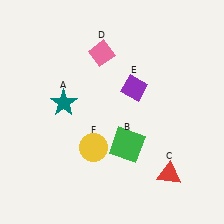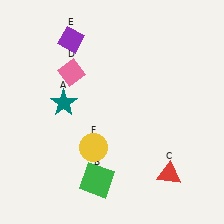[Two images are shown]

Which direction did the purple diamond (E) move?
The purple diamond (E) moved left.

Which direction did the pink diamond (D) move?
The pink diamond (D) moved left.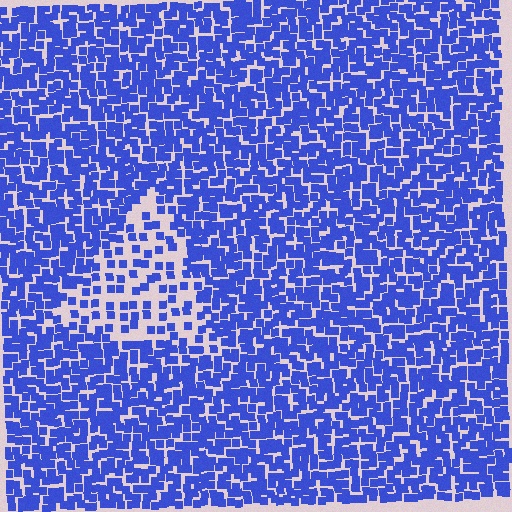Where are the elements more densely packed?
The elements are more densely packed outside the triangle boundary.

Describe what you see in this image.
The image contains small blue elements arranged at two different densities. A triangle-shaped region is visible where the elements are less densely packed than the surrounding area.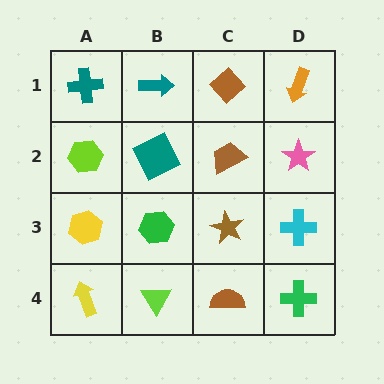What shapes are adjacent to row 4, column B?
A green hexagon (row 3, column B), a yellow arrow (row 4, column A), a brown semicircle (row 4, column C).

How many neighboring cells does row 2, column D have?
3.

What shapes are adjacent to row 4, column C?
A brown star (row 3, column C), a lime triangle (row 4, column B), a green cross (row 4, column D).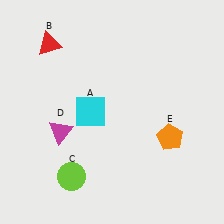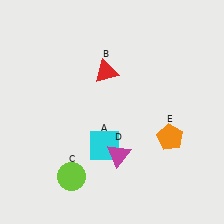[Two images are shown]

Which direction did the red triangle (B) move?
The red triangle (B) moved right.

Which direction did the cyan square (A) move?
The cyan square (A) moved down.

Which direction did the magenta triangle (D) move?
The magenta triangle (D) moved right.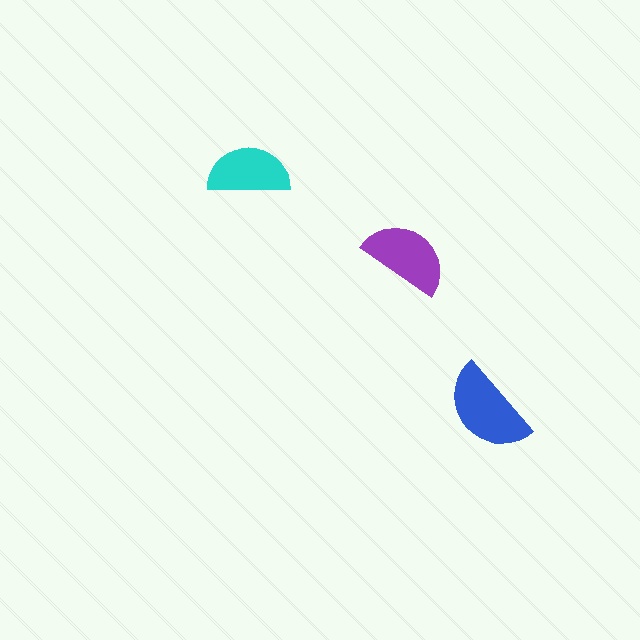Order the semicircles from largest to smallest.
the blue one, the purple one, the cyan one.